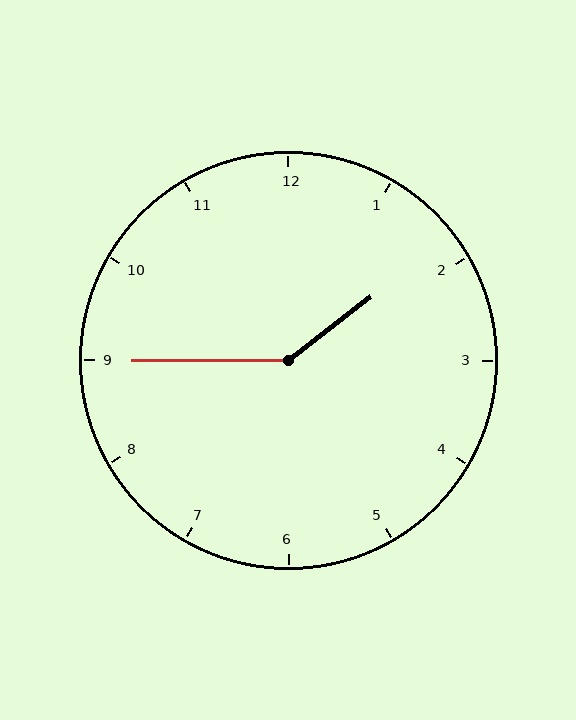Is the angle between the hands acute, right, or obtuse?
It is obtuse.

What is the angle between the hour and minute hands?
Approximately 142 degrees.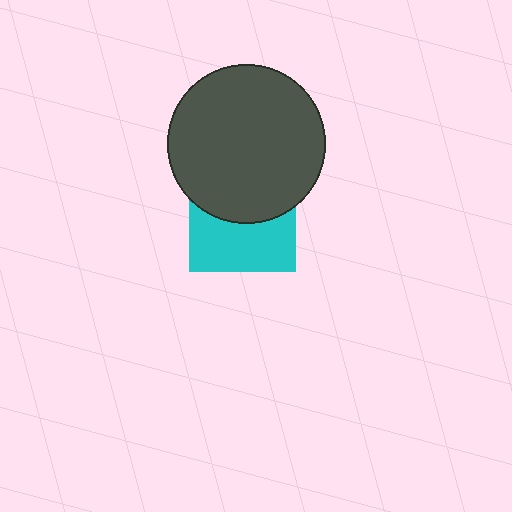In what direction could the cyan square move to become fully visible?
The cyan square could move down. That would shift it out from behind the dark gray circle entirely.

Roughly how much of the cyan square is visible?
About half of it is visible (roughly 51%).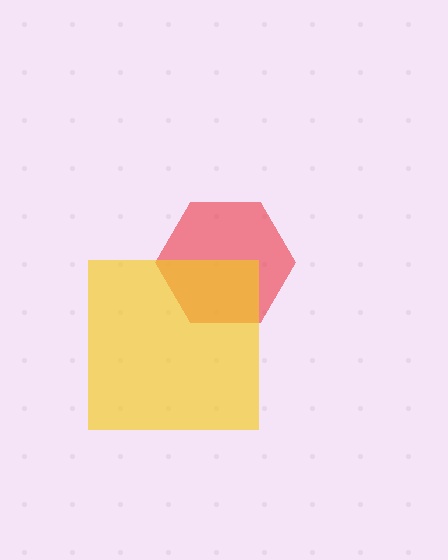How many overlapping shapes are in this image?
There are 2 overlapping shapes in the image.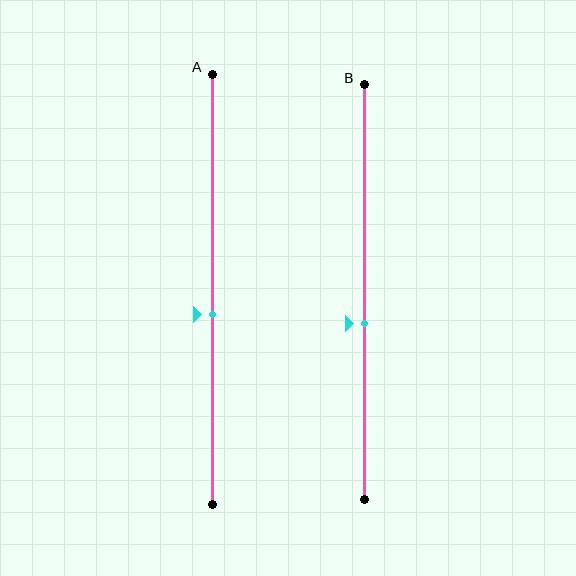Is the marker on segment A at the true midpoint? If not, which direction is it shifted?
No, the marker on segment A is shifted downward by about 6% of the segment length.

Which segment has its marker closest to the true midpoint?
Segment A has its marker closest to the true midpoint.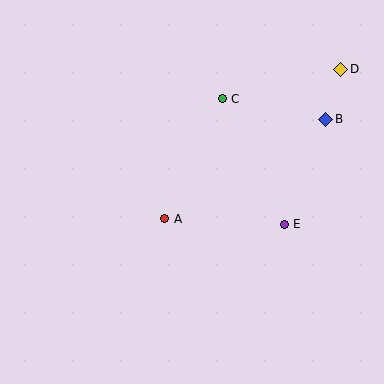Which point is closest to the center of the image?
Point A at (165, 219) is closest to the center.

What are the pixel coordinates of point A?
Point A is at (165, 219).